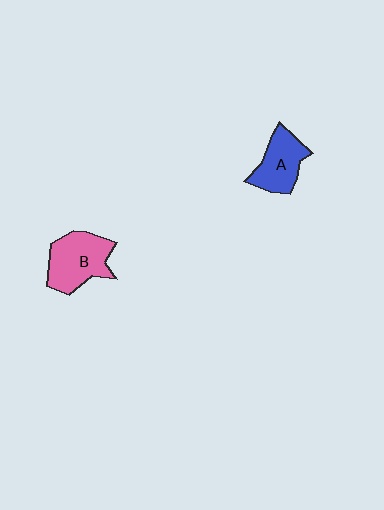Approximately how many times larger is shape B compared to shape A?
Approximately 1.3 times.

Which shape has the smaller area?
Shape A (blue).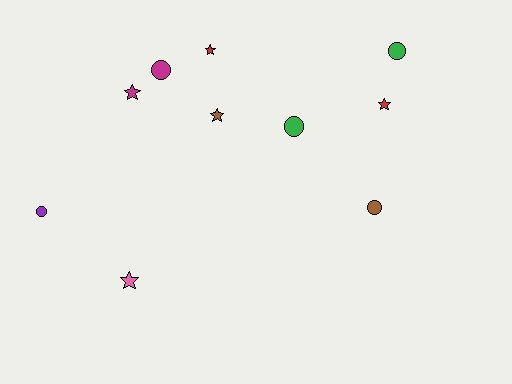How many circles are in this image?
There are 5 circles.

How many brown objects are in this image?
There are 2 brown objects.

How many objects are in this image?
There are 10 objects.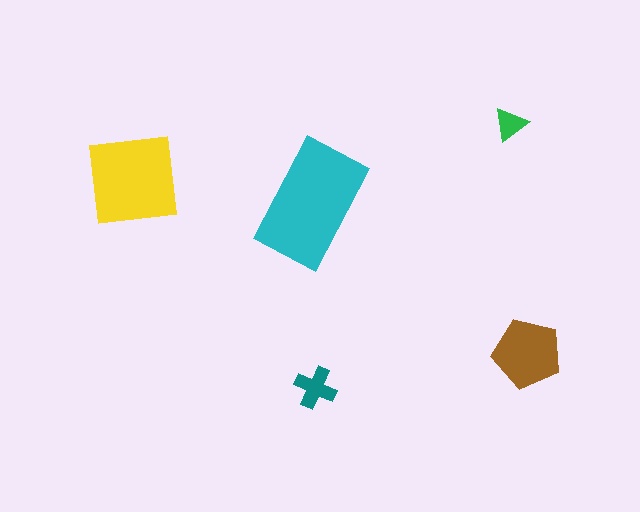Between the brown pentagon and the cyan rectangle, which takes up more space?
The cyan rectangle.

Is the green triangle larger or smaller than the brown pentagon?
Smaller.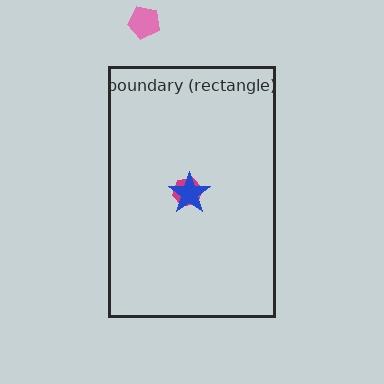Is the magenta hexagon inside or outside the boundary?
Inside.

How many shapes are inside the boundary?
2 inside, 1 outside.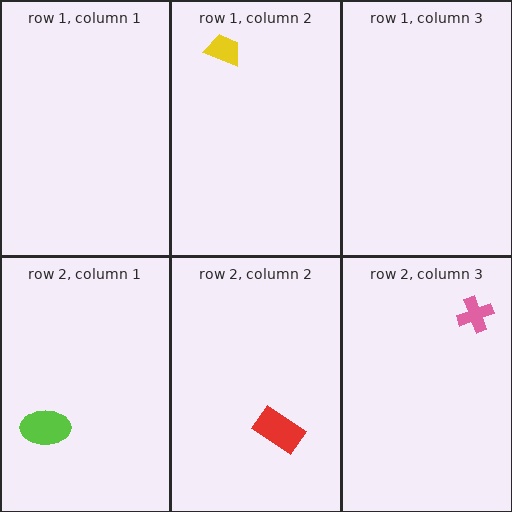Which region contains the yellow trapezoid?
The row 1, column 2 region.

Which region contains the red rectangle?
The row 2, column 2 region.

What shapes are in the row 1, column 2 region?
The yellow trapezoid.